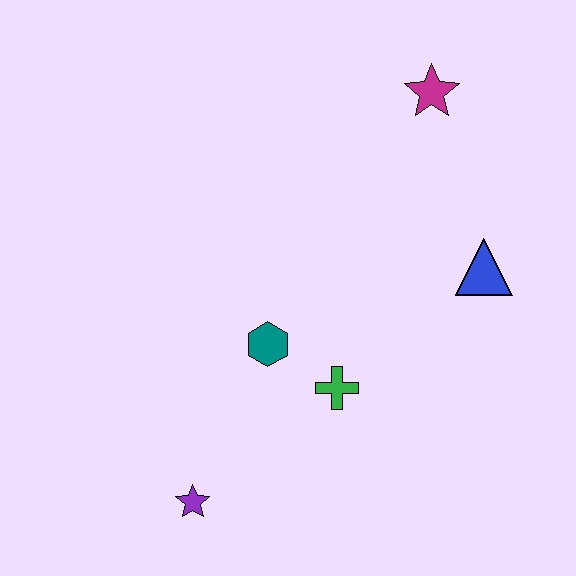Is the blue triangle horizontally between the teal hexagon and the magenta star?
No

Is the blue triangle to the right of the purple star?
Yes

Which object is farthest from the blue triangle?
The purple star is farthest from the blue triangle.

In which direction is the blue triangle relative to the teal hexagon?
The blue triangle is to the right of the teal hexagon.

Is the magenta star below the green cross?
No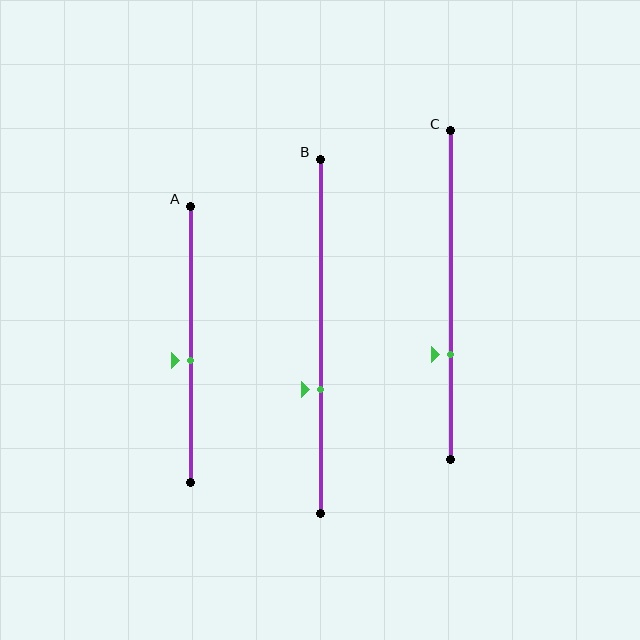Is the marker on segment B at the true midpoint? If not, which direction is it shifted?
No, the marker on segment B is shifted downward by about 15% of the segment length.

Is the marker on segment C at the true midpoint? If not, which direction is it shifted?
No, the marker on segment C is shifted downward by about 18% of the segment length.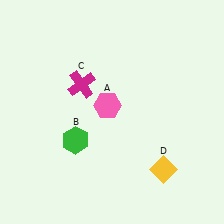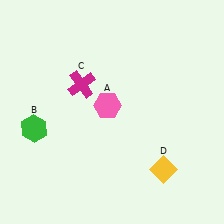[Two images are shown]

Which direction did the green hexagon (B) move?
The green hexagon (B) moved left.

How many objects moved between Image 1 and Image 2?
1 object moved between the two images.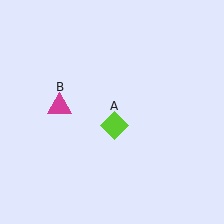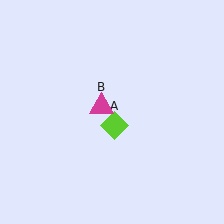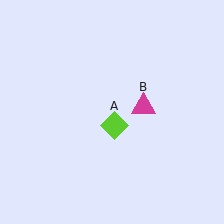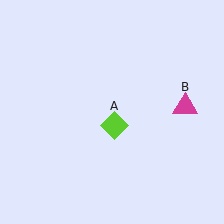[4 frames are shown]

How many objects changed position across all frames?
1 object changed position: magenta triangle (object B).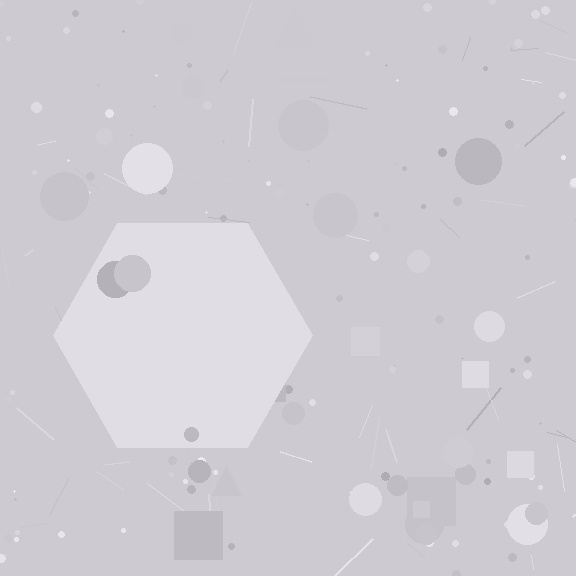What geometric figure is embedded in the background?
A hexagon is embedded in the background.